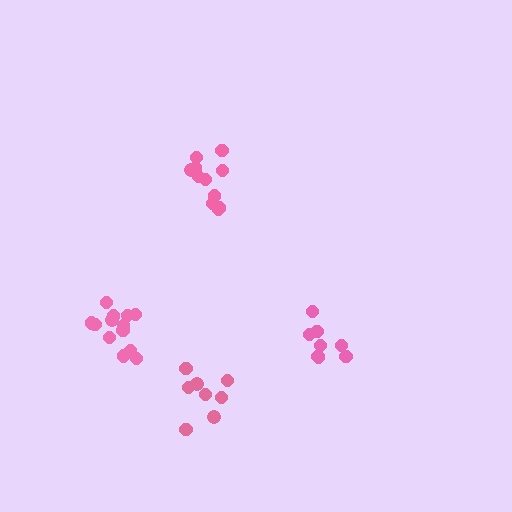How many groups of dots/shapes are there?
There are 4 groups.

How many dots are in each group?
Group 1: 8 dots, Group 2: 8 dots, Group 3: 12 dots, Group 4: 13 dots (41 total).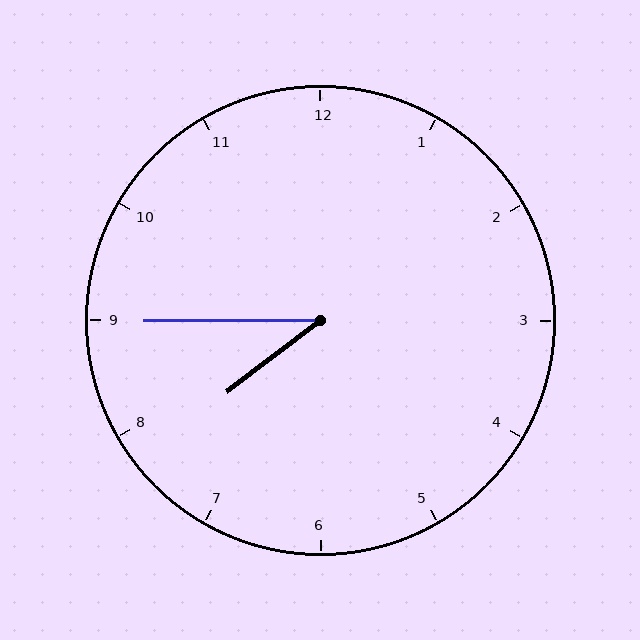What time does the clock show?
7:45.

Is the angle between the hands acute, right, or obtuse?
It is acute.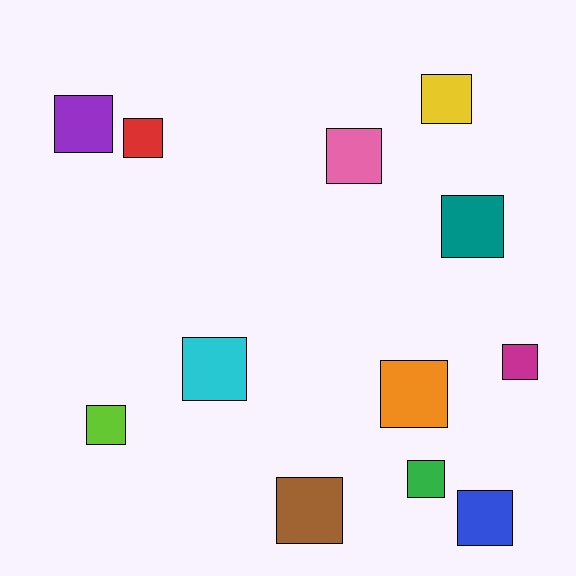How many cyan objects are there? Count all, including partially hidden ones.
There is 1 cyan object.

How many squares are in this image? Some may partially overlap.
There are 12 squares.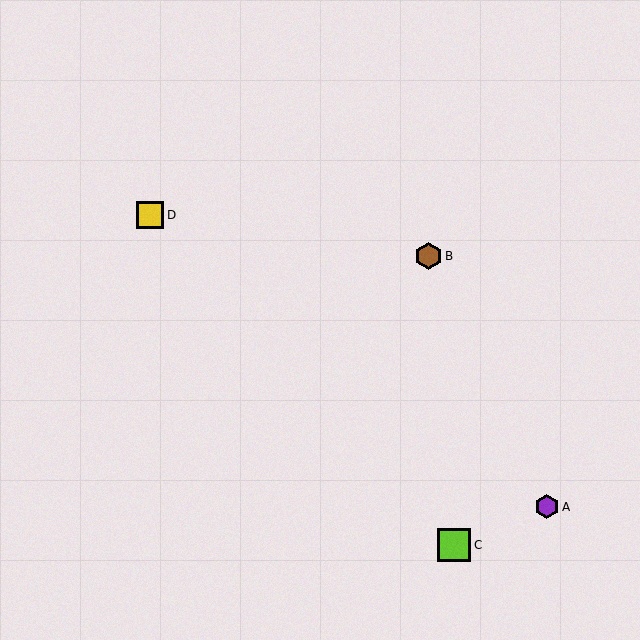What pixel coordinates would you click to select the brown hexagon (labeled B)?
Click at (429, 256) to select the brown hexagon B.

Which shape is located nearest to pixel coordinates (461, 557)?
The lime square (labeled C) at (454, 545) is nearest to that location.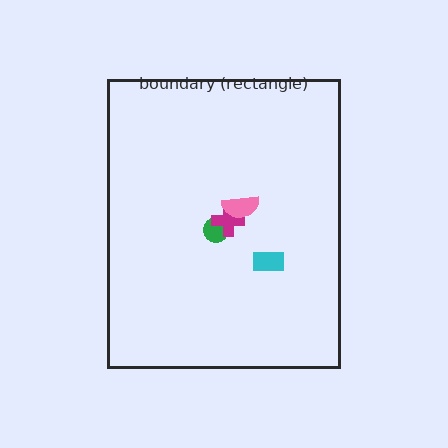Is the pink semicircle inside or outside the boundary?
Inside.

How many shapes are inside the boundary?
4 inside, 0 outside.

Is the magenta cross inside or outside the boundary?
Inside.